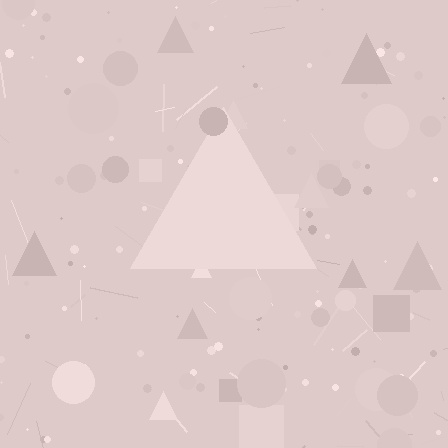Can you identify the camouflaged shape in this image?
The camouflaged shape is a triangle.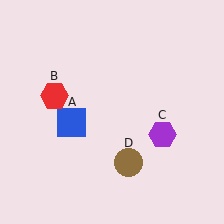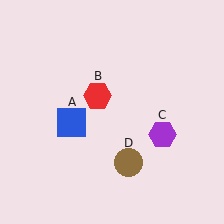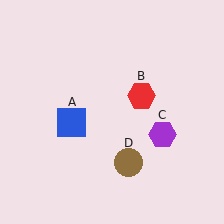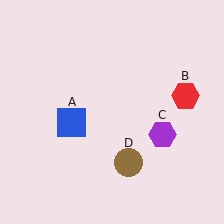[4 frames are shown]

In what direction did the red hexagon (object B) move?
The red hexagon (object B) moved right.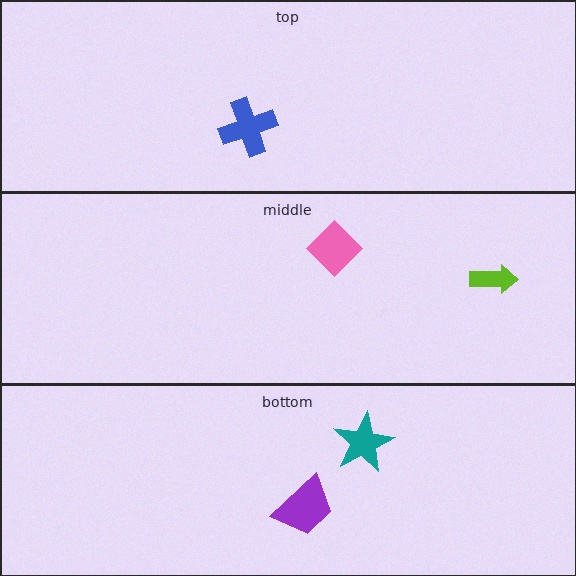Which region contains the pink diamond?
The middle region.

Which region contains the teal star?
The bottom region.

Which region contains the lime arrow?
The middle region.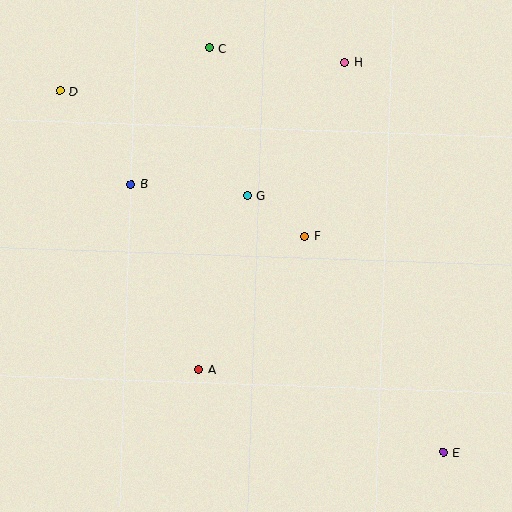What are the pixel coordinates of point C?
Point C is at (210, 48).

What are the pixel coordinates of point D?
Point D is at (60, 91).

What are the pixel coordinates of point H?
Point H is at (344, 62).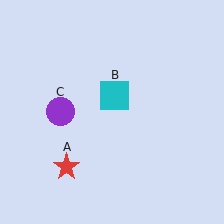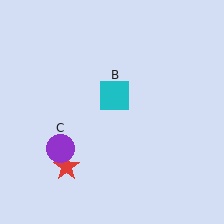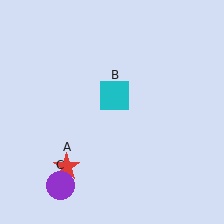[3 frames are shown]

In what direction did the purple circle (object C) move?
The purple circle (object C) moved down.